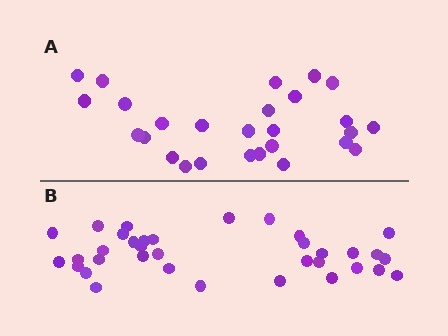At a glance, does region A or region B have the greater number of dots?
Region B (the bottom region) has more dots.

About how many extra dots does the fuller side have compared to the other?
Region B has roughly 8 or so more dots than region A.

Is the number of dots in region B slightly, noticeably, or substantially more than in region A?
Region B has noticeably more, but not dramatically so. The ratio is roughly 1.3 to 1.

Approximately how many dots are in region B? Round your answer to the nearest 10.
About 40 dots. (The exact count is 35, which rounds to 40.)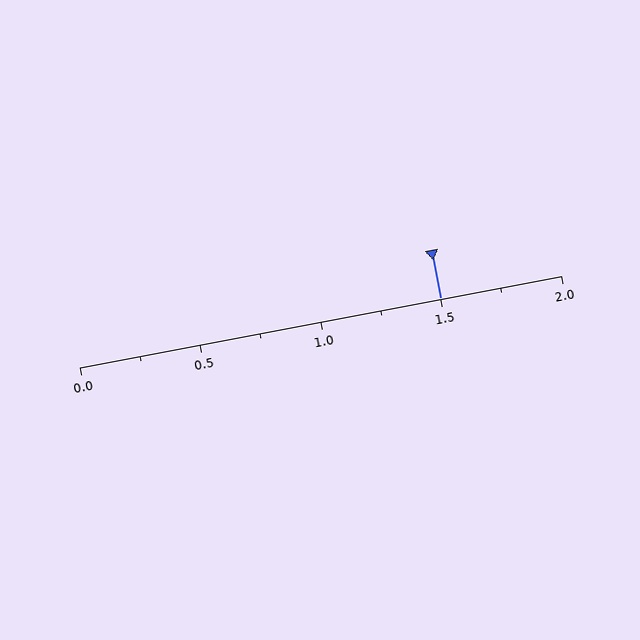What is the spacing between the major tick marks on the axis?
The major ticks are spaced 0.5 apart.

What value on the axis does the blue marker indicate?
The marker indicates approximately 1.5.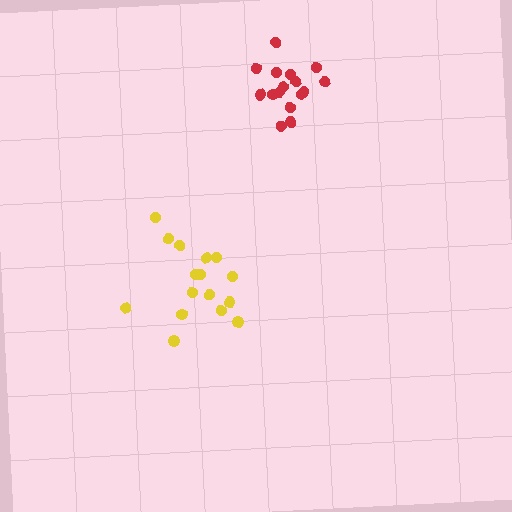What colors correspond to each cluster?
The clusters are colored: yellow, red.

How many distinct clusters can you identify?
There are 2 distinct clusters.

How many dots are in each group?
Group 1: 16 dots, Group 2: 16 dots (32 total).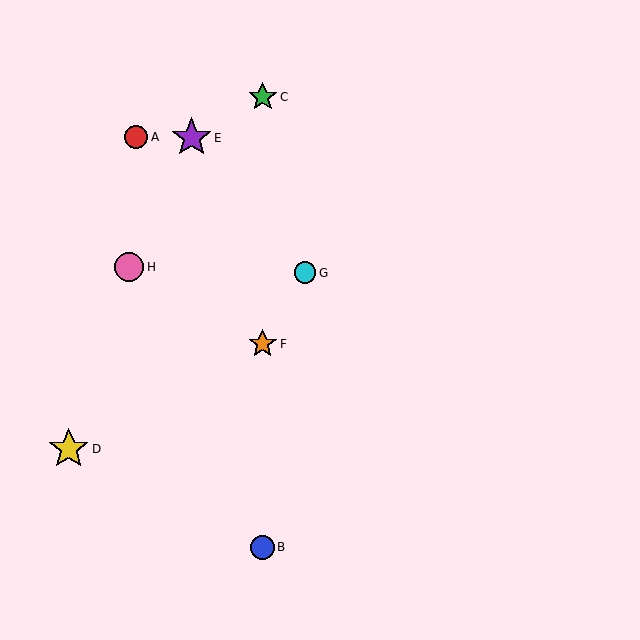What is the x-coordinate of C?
Object C is at x≈263.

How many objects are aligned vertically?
3 objects (B, C, F) are aligned vertically.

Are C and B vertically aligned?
Yes, both are at x≈263.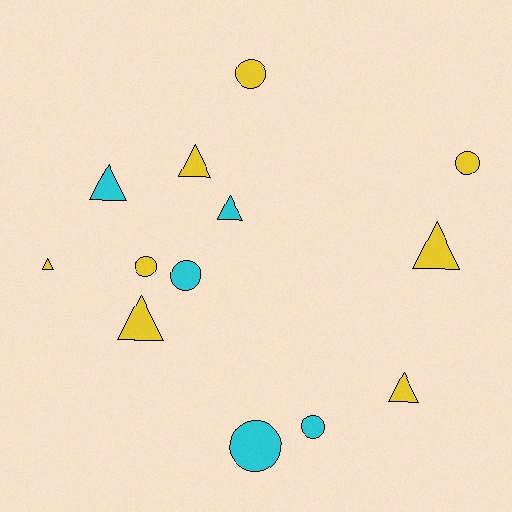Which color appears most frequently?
Yellow, with 8 objects.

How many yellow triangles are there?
There are 5 yellow triangles.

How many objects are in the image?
There are 13 objects.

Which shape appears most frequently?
Triangle, with 7 objects.